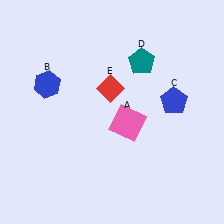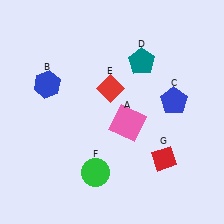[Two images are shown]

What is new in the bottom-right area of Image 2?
A red diamond (G) was added in the bottom-right area of Image 2.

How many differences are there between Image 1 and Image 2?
There are 2 differences between the two images.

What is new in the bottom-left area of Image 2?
A green circle (F) was added in the bottom-left area of Image 2.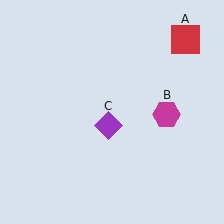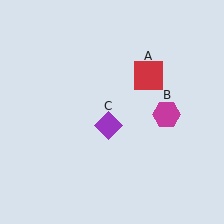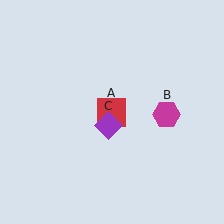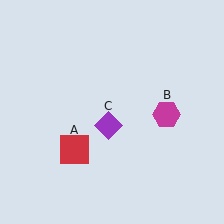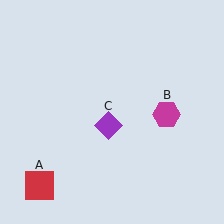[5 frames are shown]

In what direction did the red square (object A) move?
The red square (object A) moved down and to the left.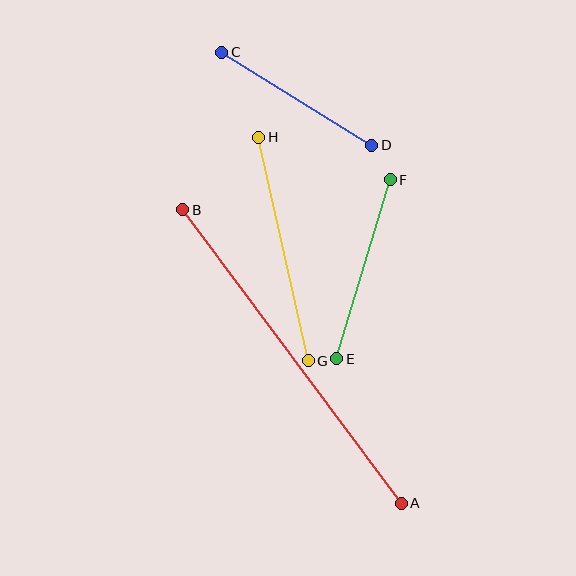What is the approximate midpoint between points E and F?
The midpoint is at approximately (364, 269) pixels.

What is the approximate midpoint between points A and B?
The midpoint is at approximately (292, 356) pixels.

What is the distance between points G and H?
The distance is approximately 229 pixels.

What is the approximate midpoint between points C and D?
The midpoint is at approximately (297, 99) pixels.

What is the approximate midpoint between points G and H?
The midpoint is at approximately (283, 249) pixels.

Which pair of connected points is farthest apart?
Points A and B are farthest apart.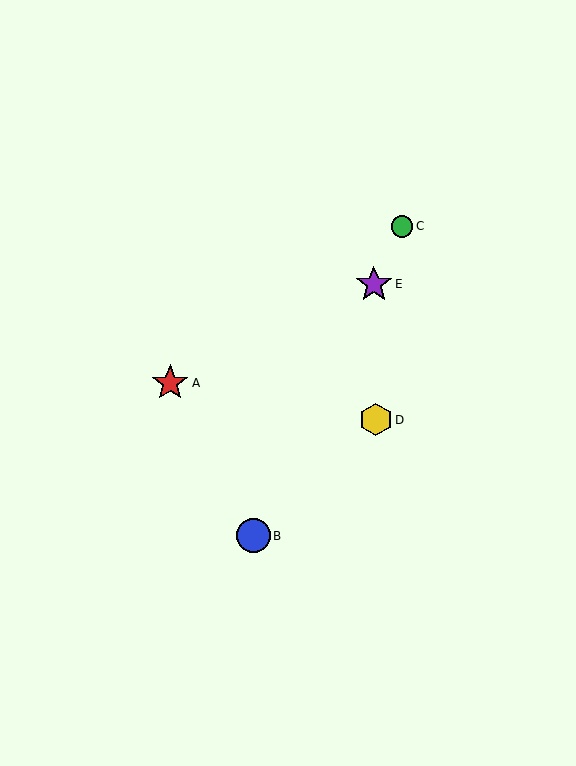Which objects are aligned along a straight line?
Objects B, C, E are aligned along a straight line.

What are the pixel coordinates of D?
Object D is at (376, 420).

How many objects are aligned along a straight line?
3 objects (B, C, E) are aligned along a straight line.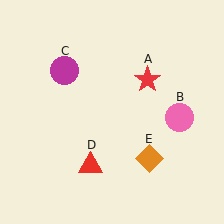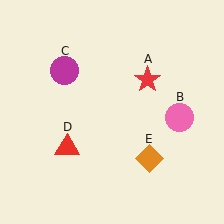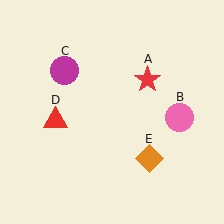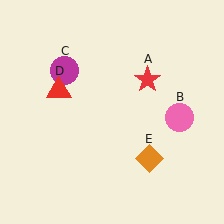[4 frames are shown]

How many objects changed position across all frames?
1 object changed position: red triangle (object D).